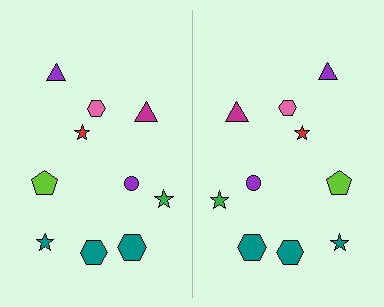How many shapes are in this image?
There are 20 shapes in this image.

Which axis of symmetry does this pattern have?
The pattern has a vertical axis of symmetry running through the center of the image.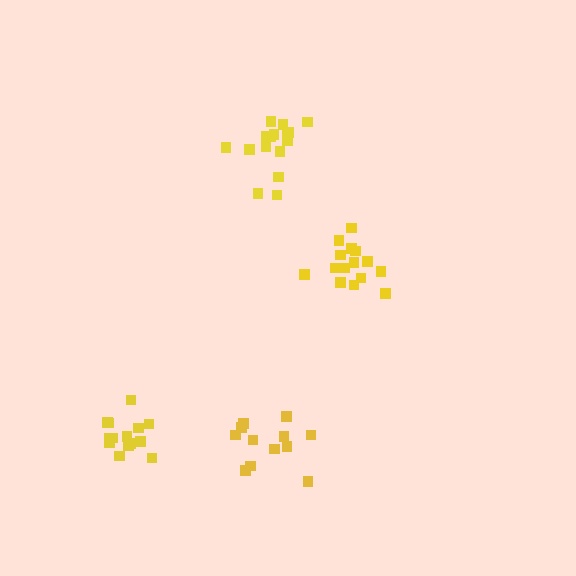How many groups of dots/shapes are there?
There are 4 groups.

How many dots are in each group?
Group 1: 14 dots, Group 2: 15 dots, Group 3: 12 dots, Group 4: 16 dots (57 total).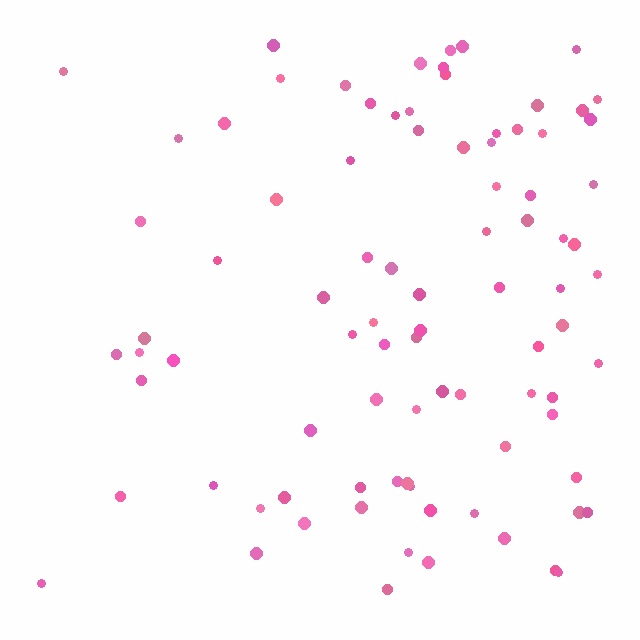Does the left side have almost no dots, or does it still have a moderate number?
Still a moderate number, just noticeably fewer than the right.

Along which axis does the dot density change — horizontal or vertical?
Horizontal.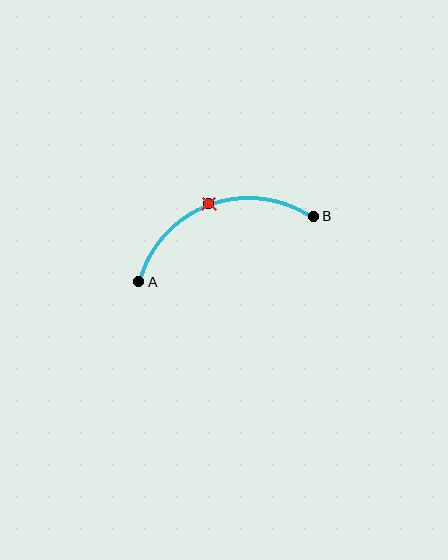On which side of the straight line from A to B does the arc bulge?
The arc bulges above the straight line connecting A and B.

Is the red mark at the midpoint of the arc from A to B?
Yes. The red mark lies on the arc at equal arc-length from both A and B — it is the arc midpoint.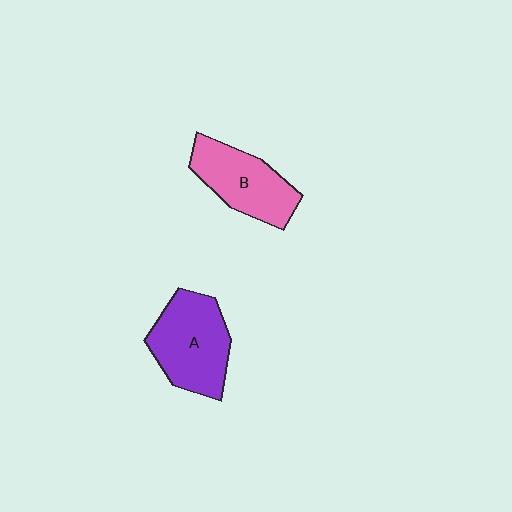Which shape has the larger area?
Shape A (purple).